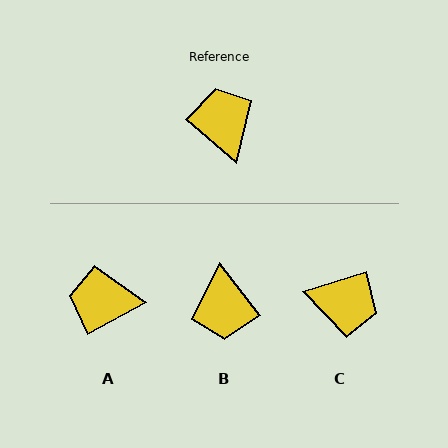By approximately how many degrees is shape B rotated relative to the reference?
Approximately 168 degrees counter-clockwise.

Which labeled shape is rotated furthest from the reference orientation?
B, about 168 degrees away.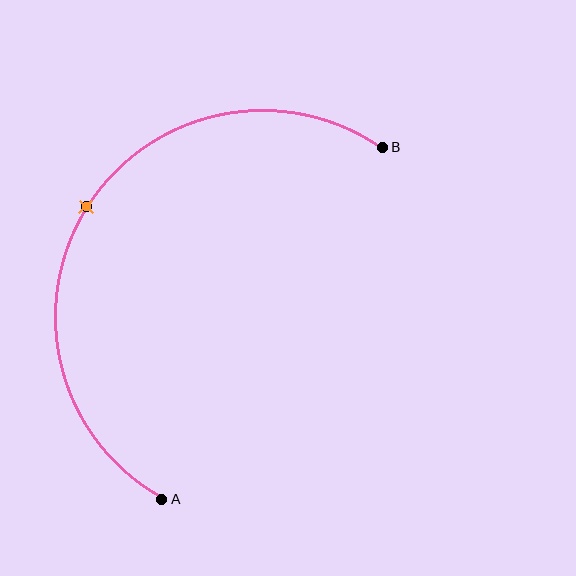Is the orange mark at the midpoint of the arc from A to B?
Yes. The orange mark lies on the arc at equal arc-length from both A and B — it is the arc midpoint.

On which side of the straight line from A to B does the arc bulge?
The arc bulges to the left of the straight line connecting A and B.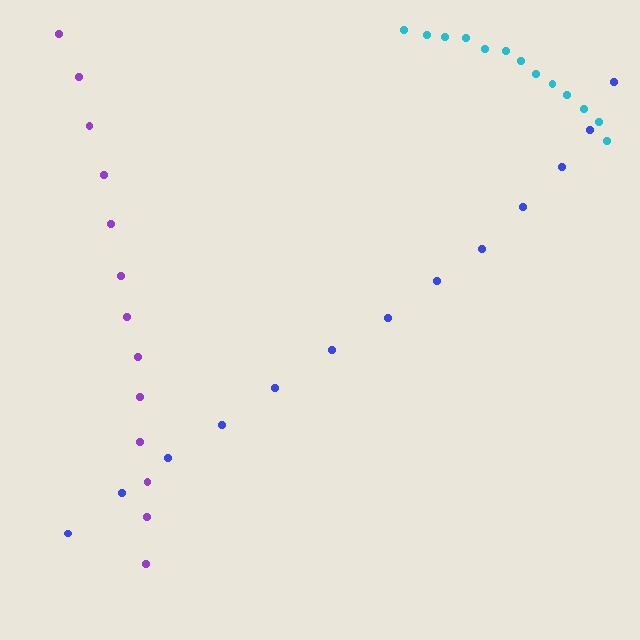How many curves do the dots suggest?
There are 3 distinct paths.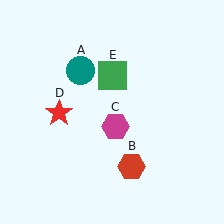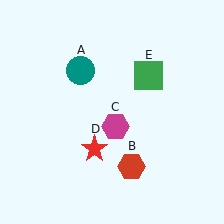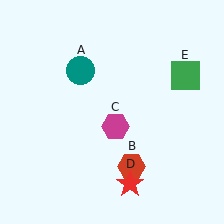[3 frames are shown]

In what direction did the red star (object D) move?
The red star (object D) moved down and to the right.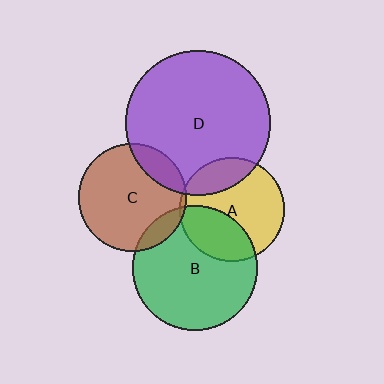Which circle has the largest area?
Circle D (purple).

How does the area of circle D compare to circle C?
Approximately 1.8 times.